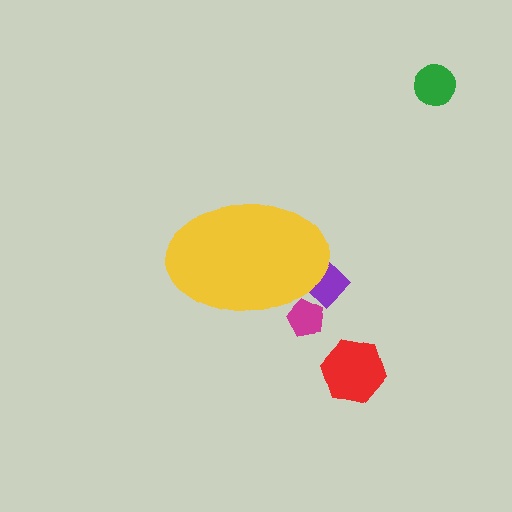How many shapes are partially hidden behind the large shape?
2 shapes are partially hidden.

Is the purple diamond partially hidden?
Yes, the purple diamond is partially hidden behind the yellow ellipse.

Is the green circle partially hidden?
No, the green circle is fully visible.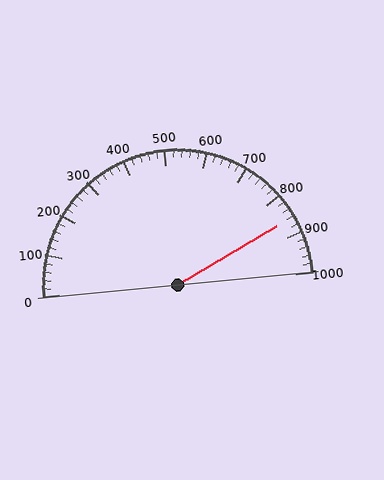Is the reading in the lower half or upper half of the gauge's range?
The reading is in the upper half of the range (0 to 1000).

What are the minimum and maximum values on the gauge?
The gauge ranges from 0 to 1000.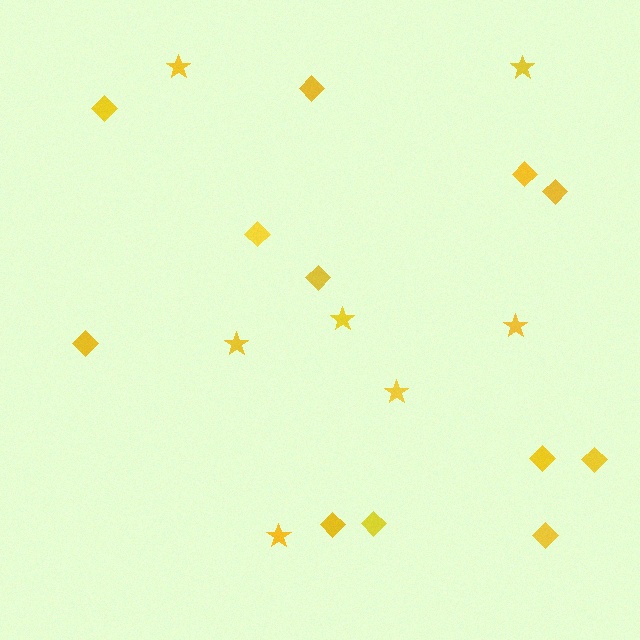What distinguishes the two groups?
There are 2 groups: one group of stars (7) and one group of diamonds (12).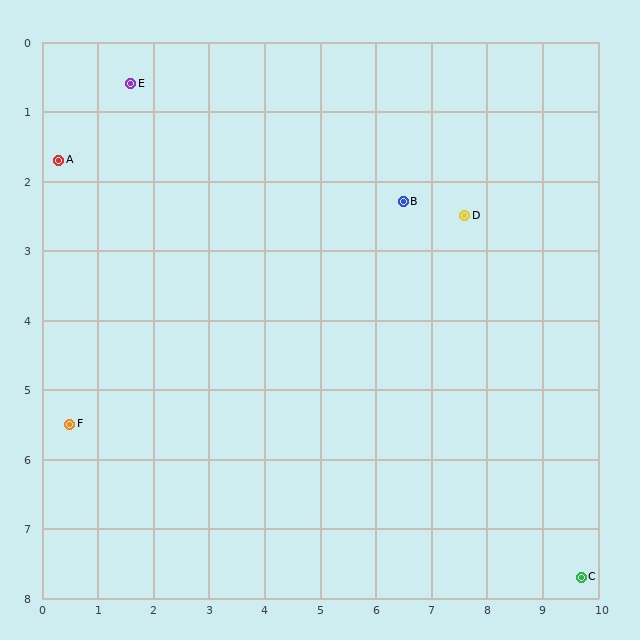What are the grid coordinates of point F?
Point F is at approximately (0.5, 5.5).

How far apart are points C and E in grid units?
Points C and E are about 10.8 grid units apart.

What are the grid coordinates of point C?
Point C is at approximately (9.7, 7.7).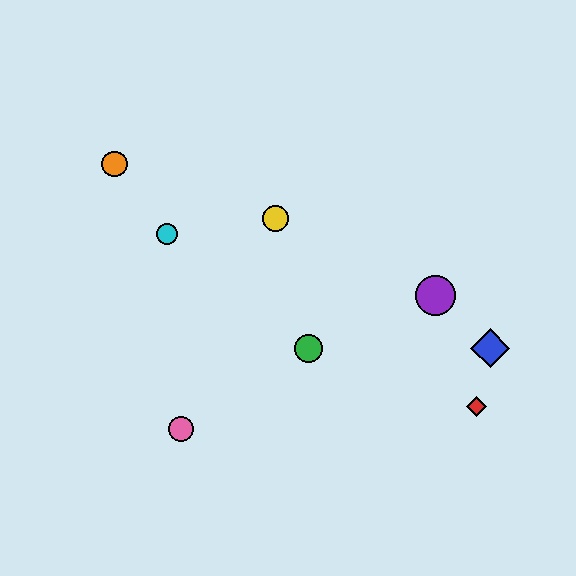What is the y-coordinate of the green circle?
The green circle is at y≈348.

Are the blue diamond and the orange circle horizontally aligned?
No, the blue diamond is at y≈348 and the orange circle is at y≈164.